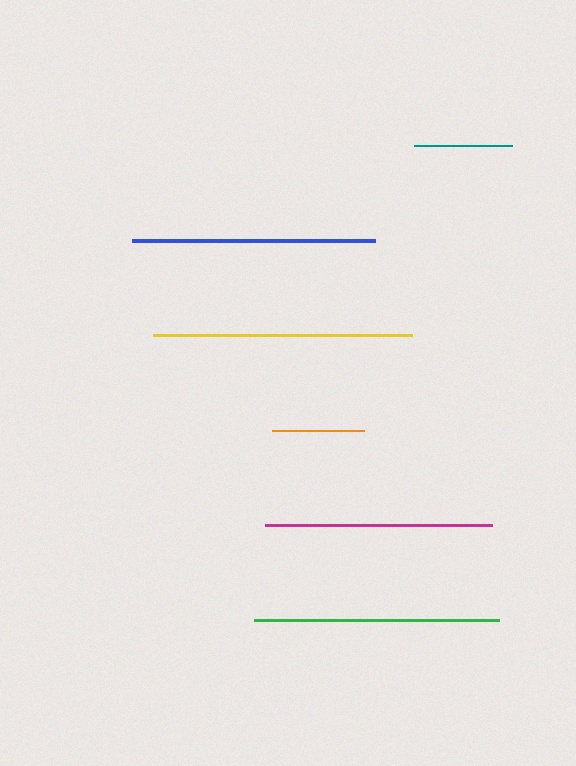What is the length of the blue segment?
The blue segment is approximately 243 pixels long.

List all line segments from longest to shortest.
From longest to shortest: yellow, green, blue, magenta, teal, orange.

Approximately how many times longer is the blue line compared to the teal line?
The blue line is approximately 2.5 times the length of the teal line.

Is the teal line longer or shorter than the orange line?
The teal line is longer than the orange line.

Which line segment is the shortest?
The orange line is the shortest at approximately 91 pixels.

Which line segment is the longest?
The yellow line is the longest at approximately 260 pixels.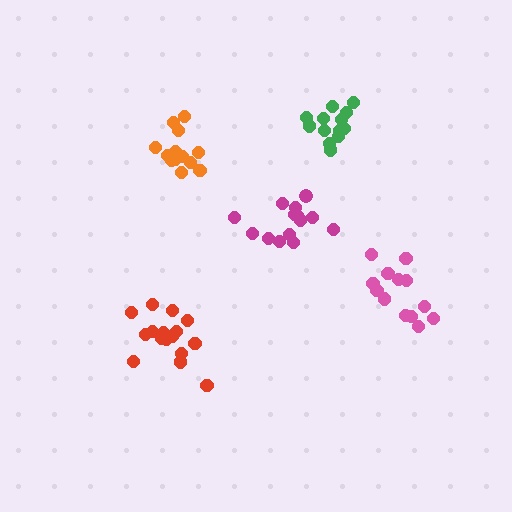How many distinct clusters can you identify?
There are 5 distinct clusters.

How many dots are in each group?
Group 1: 16 dots, Group 2: 13 dots, Group 3: 13 dots, Group 4: 13 dots, Group 5: 14 dots (69 total).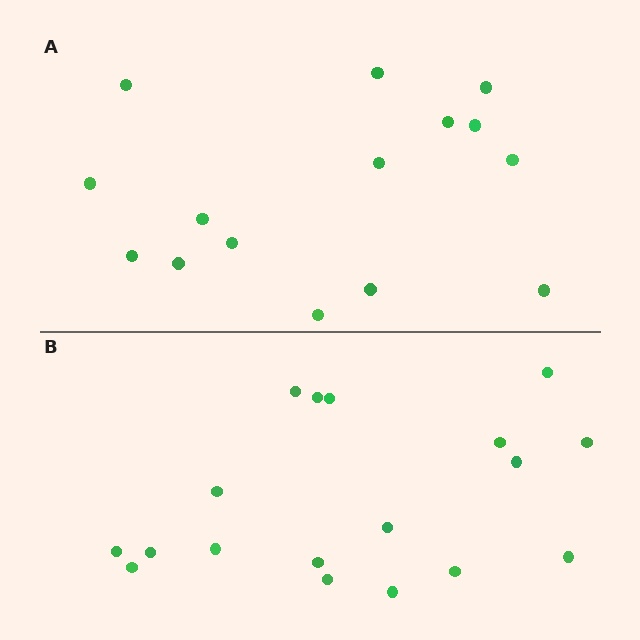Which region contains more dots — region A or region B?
Region B (the bottom region) has more dots.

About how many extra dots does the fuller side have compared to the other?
Region B has just a few more — roughly 2 or 3 more dots than region A.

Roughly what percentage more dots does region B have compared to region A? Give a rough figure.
About 20% more.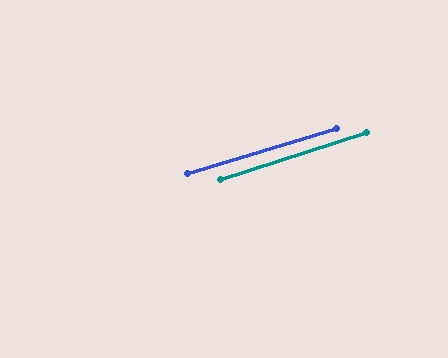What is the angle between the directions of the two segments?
Approximately 1 degree.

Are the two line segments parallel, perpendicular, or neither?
Parallel — their directions differ by only 1.1°.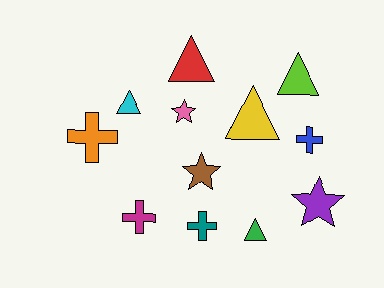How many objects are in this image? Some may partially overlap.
There are 12 objects.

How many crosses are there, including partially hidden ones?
There are 4 crosses.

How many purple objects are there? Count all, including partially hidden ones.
There is 1 purple object.